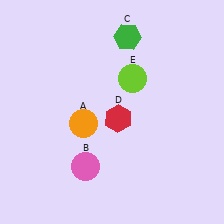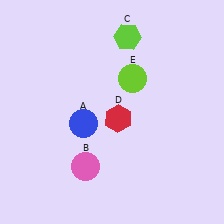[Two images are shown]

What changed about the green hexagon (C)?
In Image 1, C is green. In Image 2, it changed to lime.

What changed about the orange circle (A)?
In Image 1, A is orange. In Image 2, it changed to blue.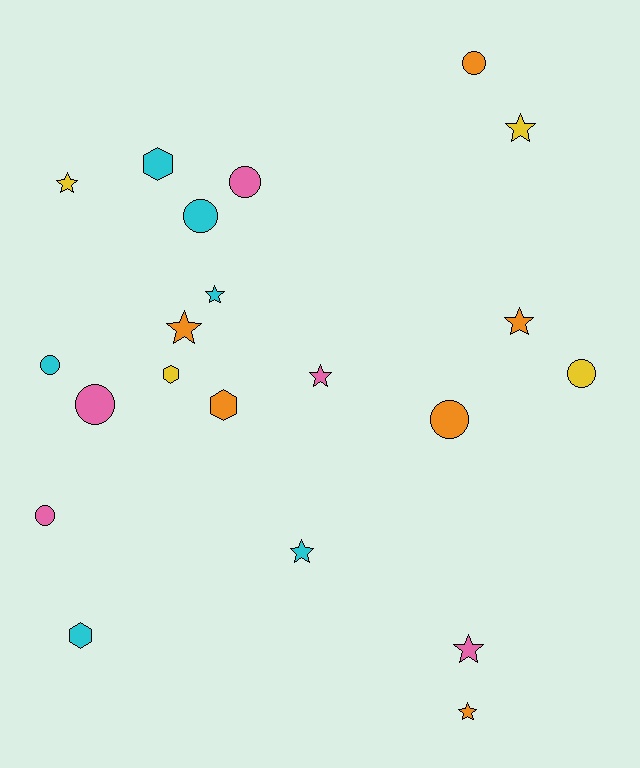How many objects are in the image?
There are 21 objects.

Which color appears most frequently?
Cyan, with 6 objects.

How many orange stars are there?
There are 3 orange stars.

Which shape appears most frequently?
Star, with 9 objects.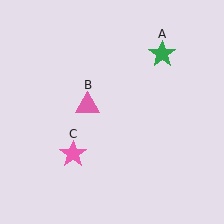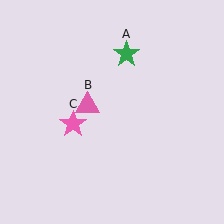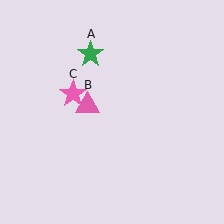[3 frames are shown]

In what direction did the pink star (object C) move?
The pink star (object C) moved up.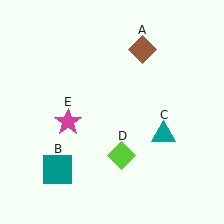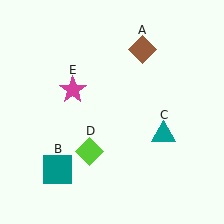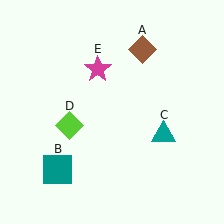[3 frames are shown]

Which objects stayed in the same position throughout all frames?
Brown diamond (object A) and teal square (object B) and teal triangle (object C) remained stationary.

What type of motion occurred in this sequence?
The lime diamond (object D), magenta star (object E) rotated clockwise around the center of the scene.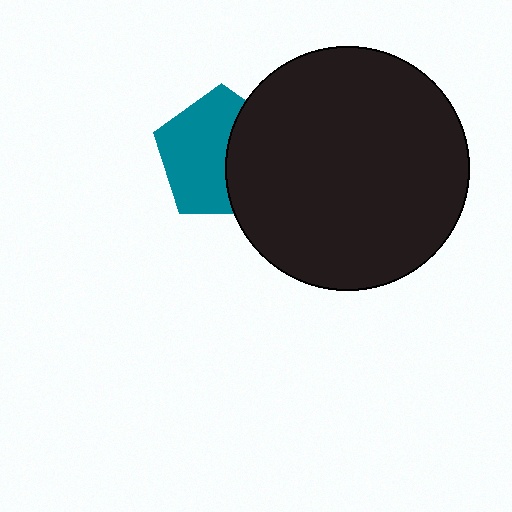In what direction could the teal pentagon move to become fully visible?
The teal pentagon could move left. That would shift it out from behind the black circle entirely.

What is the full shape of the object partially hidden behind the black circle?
The partially hidden object is a teal pentagon.